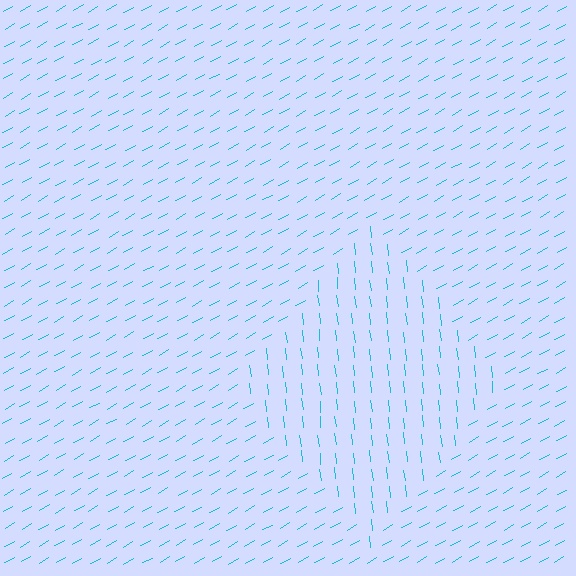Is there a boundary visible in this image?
Yes, there is a texture boundary formed by a change in line orientation.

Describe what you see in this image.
The image is filled with small cyan line segments. A diamond region in the image has lines oriented differently from the surrounding lines, creating a visible texture boundary.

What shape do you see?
I see a diamond.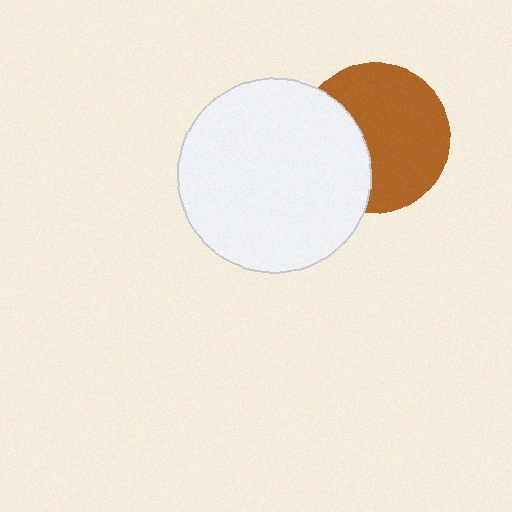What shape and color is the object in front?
The object in front is a white circle.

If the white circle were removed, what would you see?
You would see the complete brown circle.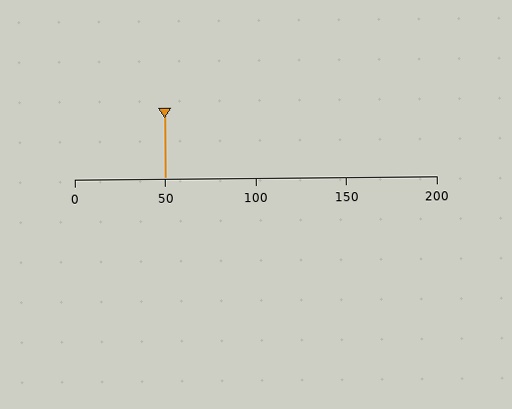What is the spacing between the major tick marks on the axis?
The major ticks are spaced 50 apart.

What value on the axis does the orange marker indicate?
The marker indicates approximately 50.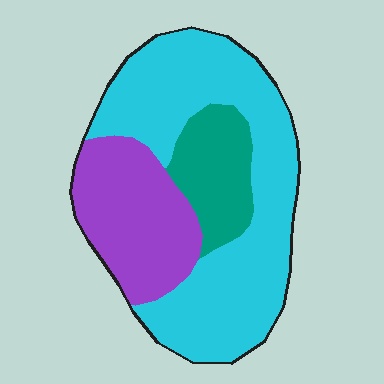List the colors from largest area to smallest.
From largest to smallest: cyan, purple, teal.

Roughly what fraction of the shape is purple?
Purple covers roughly 25% of the shape.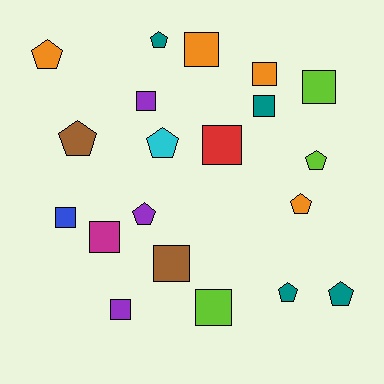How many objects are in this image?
There are 20 objects.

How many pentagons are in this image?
There are 9 pentagons.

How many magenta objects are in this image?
There is 1 magenta object.